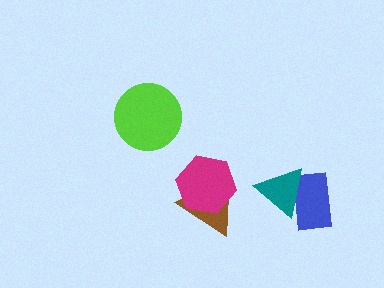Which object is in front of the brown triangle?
The magenta hexagon is in front of the brown triangle.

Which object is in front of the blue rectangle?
The teal triangle is in front of the blue rectangle.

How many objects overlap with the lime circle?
0 objects overlap with the lime circle.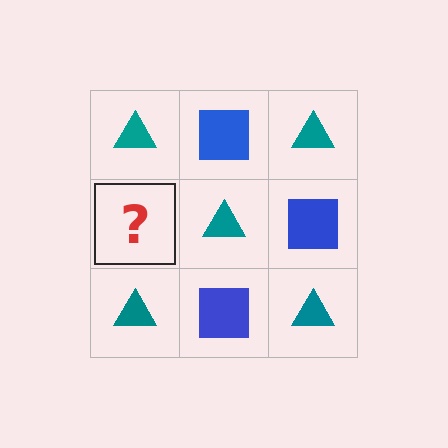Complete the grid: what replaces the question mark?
The question mark should be replaced with a blue square.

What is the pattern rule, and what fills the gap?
The rule is that it alternates teal triangle and blue square in a checkerboard pattern. The gap should be filled with a blue square.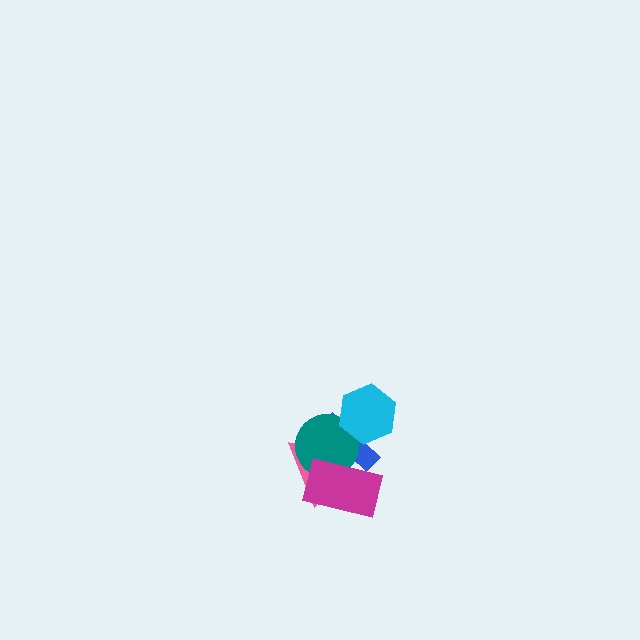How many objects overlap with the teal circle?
4 objects overlap with the teal circle.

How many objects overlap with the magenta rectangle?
3 objects overlap with the magenta rectangle.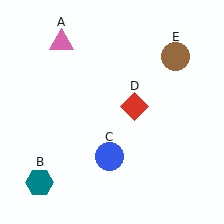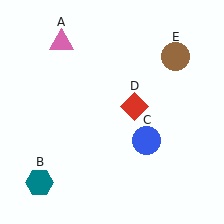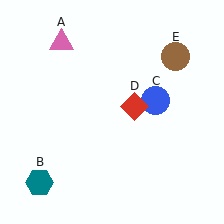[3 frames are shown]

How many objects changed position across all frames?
1 object changed position: blue circle (object C).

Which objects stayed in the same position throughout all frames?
Pink triangle (object A) and teal hexagon (object B) and red diamond (object D) and brown circle (object E) remained stationary.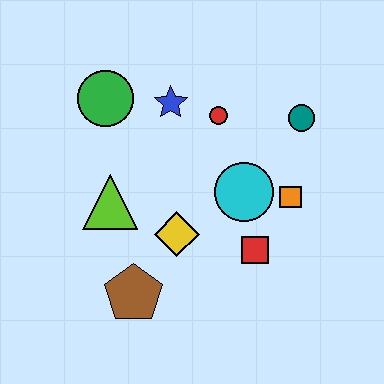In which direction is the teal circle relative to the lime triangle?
The teal circle is to the right of the lime triangle.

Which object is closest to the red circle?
The blue star is closest to the red circle.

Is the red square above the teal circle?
No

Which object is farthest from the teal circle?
The brown pentagon is farthest from the teal circle.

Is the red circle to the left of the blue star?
No